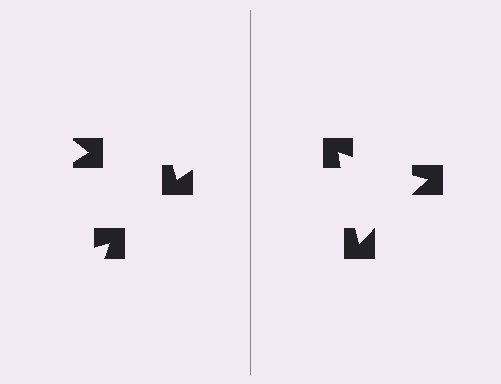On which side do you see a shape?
An illusory triangle appears on the right side. On the left side the wedge cuts are rotated, so no coherent shape forms.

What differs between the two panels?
The notched squares are positioned identically on both sides; only the wedge orientations differ. On the right they align to a triangle; on the left they are misaligned.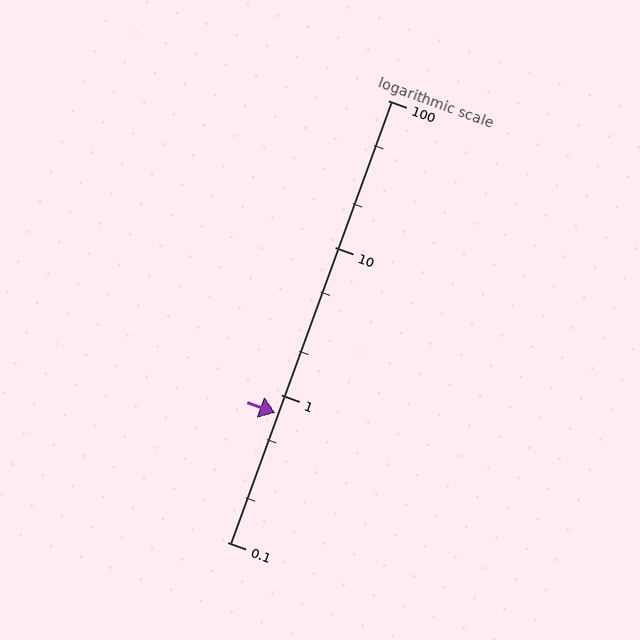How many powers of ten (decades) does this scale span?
The scale spans 3 decades, from 0.1 to 100.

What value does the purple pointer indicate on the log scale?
The pointer indicates approximately 0.75.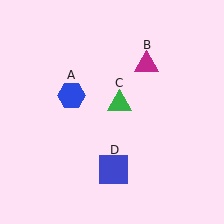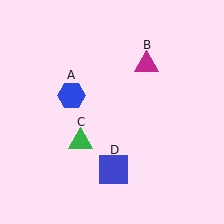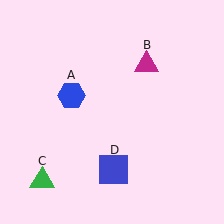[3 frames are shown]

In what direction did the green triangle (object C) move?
The green triangle (object C) moved down and to the left.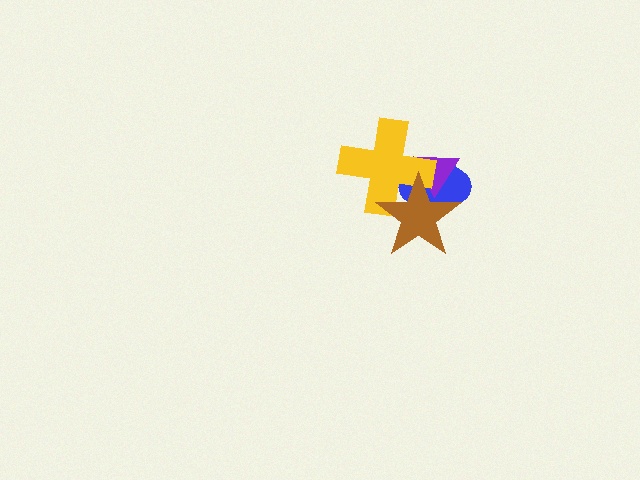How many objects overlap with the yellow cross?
3 objects overlap with the yellow cross.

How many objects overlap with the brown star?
3 objects overlap with the brown star.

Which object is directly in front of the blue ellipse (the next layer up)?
The purple triangle is directly in front of the blue ellipse.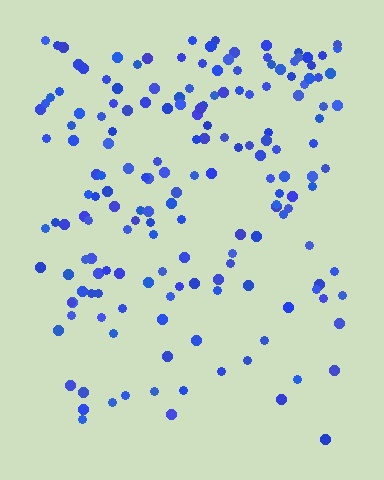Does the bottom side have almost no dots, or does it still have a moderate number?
Still a moderate number, just noticeably fewer than the top.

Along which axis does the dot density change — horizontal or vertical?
Vertical.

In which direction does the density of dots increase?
From bottom to top, with the top side densest.